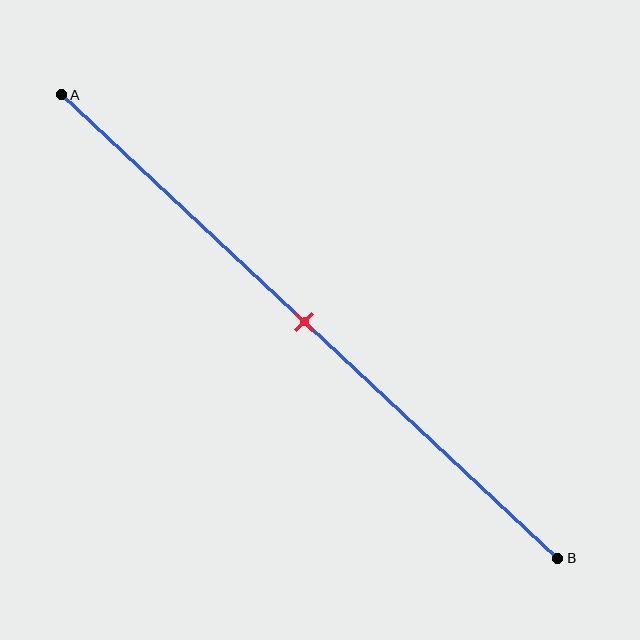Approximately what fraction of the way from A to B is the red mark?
The red mark is approximately 50% of the way from A to B.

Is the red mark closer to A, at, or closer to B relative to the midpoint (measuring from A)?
The red mark is approximately at the midpoint of segment AB.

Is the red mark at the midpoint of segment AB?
Yes, the mark is approximately at the midpoint.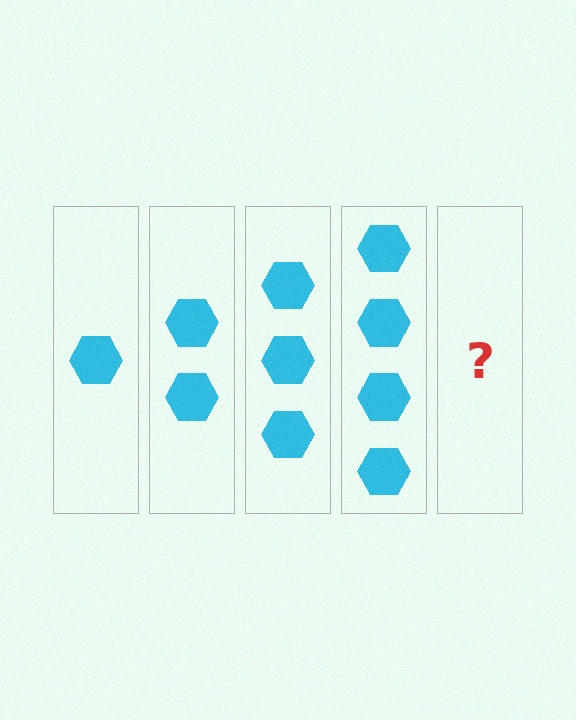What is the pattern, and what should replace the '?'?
The pattern is that each step adds one more hexagon. The '?' should be 5 hexagons.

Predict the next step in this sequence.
The next step is 5 hexagons.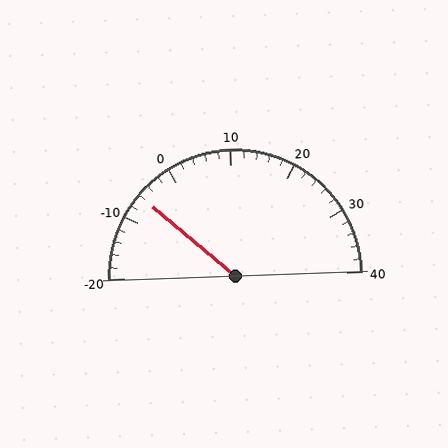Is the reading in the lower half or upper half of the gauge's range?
The reading is in the lower half of the range (-20 to 40).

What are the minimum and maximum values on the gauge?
The gauge ranges from -20 to 40.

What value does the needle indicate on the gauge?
The needle indicates approximately -6.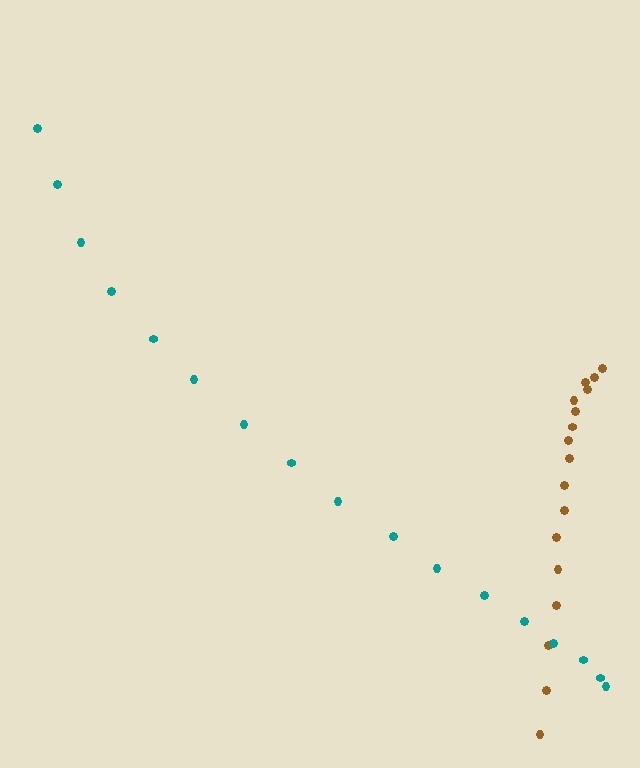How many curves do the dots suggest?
There are 2 distinct paths.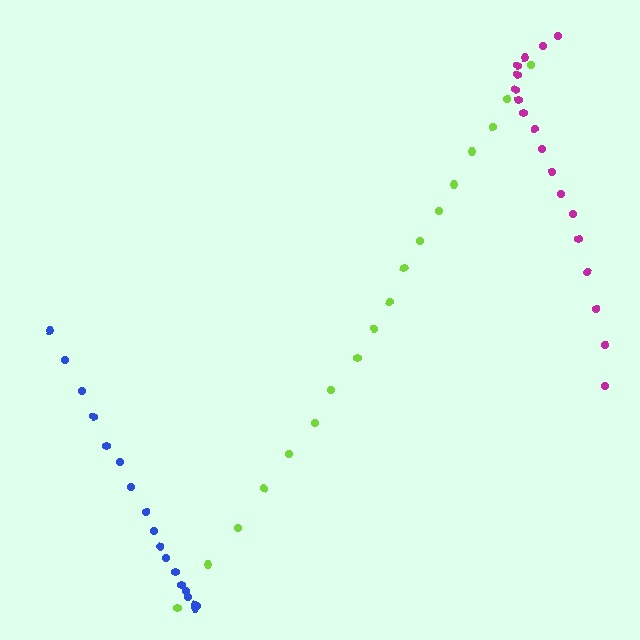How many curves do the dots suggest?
There are 3 distinct paths.